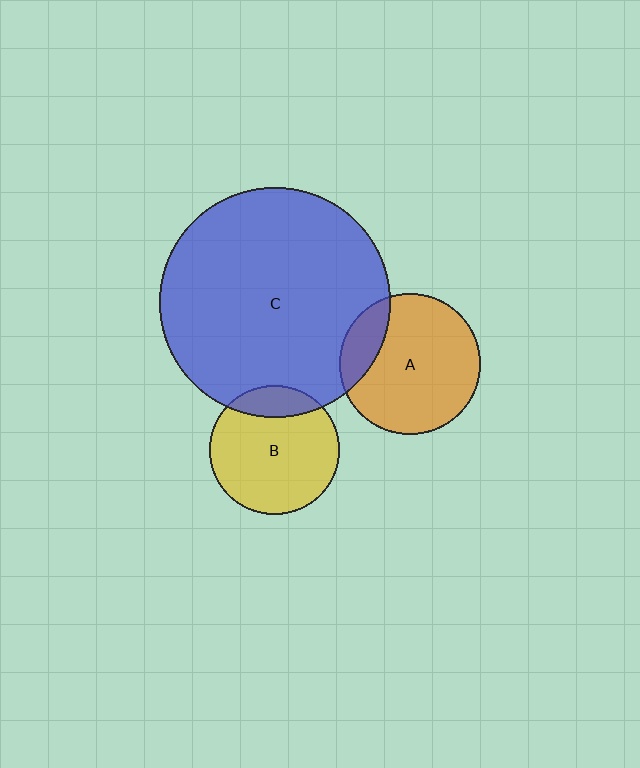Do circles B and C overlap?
Yes.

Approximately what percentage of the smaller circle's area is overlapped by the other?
Approximately 15%.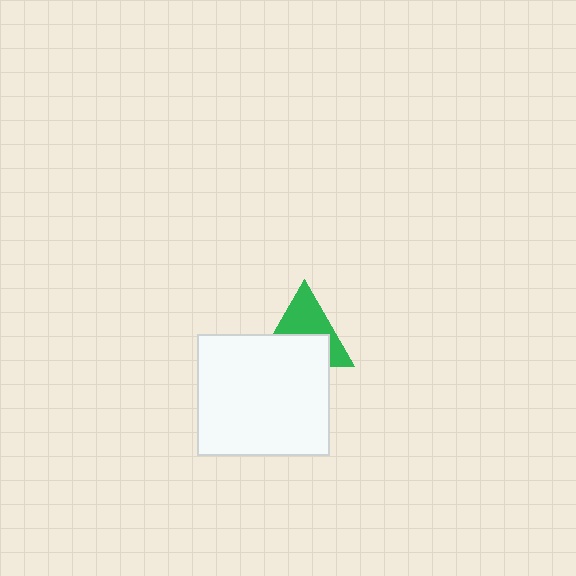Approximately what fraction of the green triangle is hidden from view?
Roughly 50% of the green triangle is hidden behind the white rectangle.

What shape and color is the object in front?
The object in front is a white rectangle.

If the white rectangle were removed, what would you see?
You would see the complete green triangle.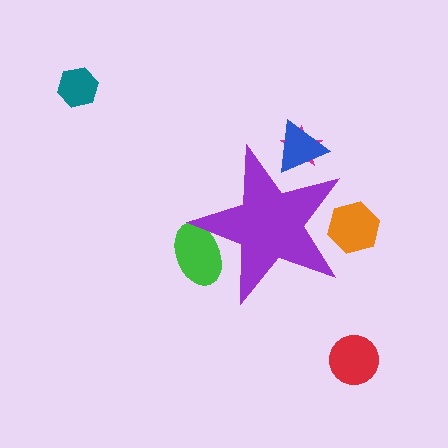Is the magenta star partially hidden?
Yes, the magenta star is partially hidden behind the purple star.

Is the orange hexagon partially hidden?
Yes, the orange hexagon is partially hidden behind the purple star.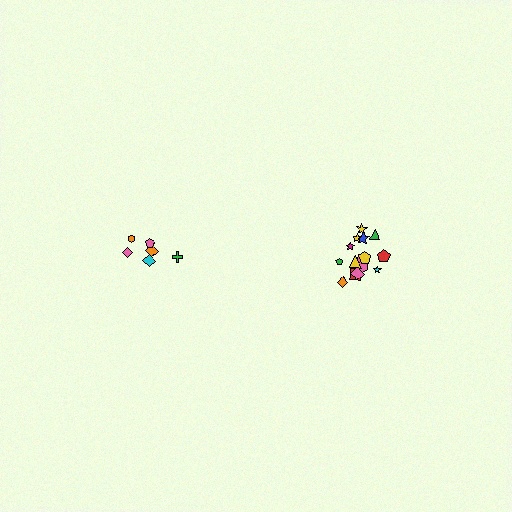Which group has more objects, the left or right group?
The right group.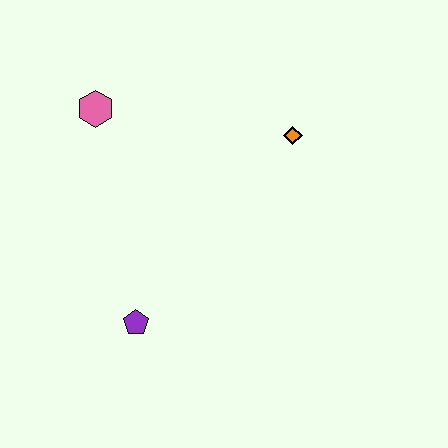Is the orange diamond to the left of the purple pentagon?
No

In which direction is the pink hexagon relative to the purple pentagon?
The pink hexagon is above the purple pentagon.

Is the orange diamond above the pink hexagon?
No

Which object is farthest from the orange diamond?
The purple pentagon is farthest from the orange diamond.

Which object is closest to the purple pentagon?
The pink hexagon is closest to the purple pentagon.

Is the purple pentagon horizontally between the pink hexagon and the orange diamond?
Yes